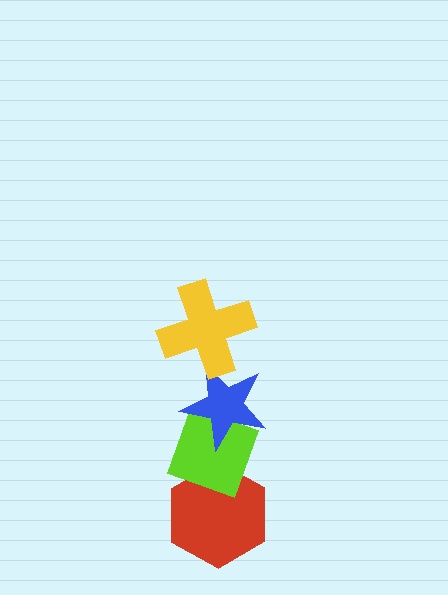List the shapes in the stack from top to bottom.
From top to bottom: the yellow cross, the blue star, the lime diamond, the red hexagon.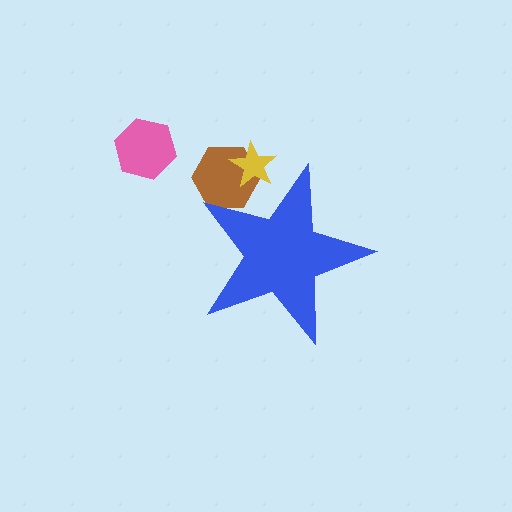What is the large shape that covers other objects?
A blue star.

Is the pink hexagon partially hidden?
No, the pink hexagon is fully visible.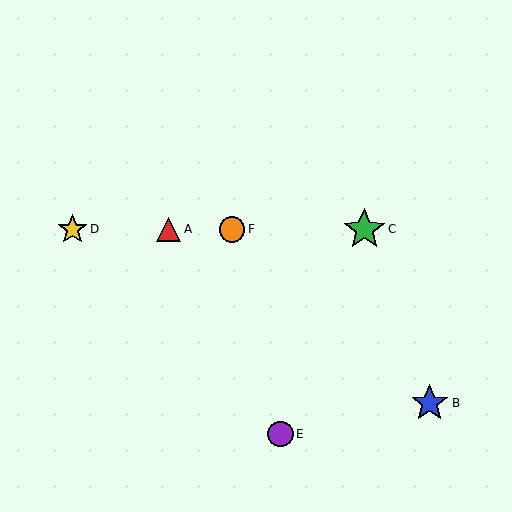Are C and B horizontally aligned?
No, C is at y≈229 and B is at y≈403.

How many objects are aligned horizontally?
4 objects (A, C, D, F) are aligned horizontally.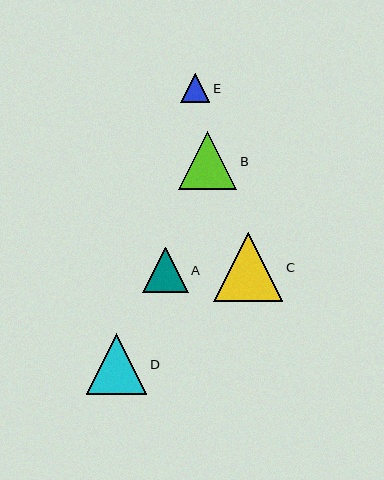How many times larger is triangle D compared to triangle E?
Triangle D is approximately 2.0 times the size of triangle E.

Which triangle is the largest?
Triangle C is the largest with a size of approximately 69 pixels.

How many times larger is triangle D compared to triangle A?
Triangle D is approximately 1.3 times the size of triangle A.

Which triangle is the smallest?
Triangle E is the smallest with a size of approximately 30 pixels.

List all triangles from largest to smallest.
From largest to smallest: C, D, B, A, E.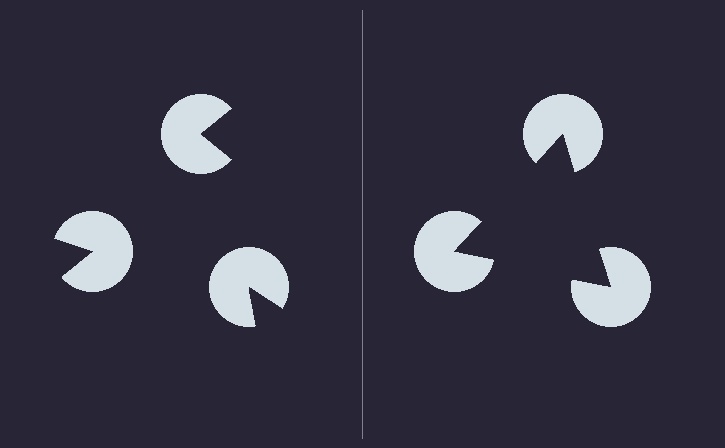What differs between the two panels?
The pac-man discs are positioned identically on both sides; only the wedge orientations differ. On the right they align to a triangle; on the left they are misaligned.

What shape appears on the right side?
An illusory triangle.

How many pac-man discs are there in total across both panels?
6 — 3 on each side.